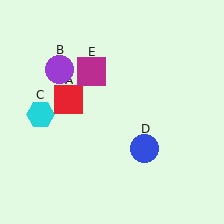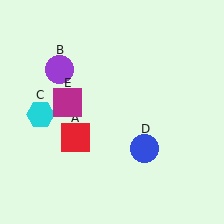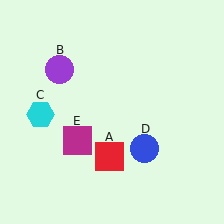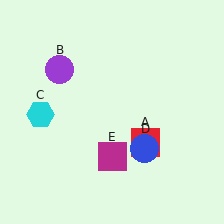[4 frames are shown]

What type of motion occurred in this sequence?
The red square (object A), magenta square (object E) rotated counterclockwise around the center of the scene.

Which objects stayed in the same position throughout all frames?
Purple circle (object B) and cyan hexagon (object C) and blue circle (object D) remained stationary.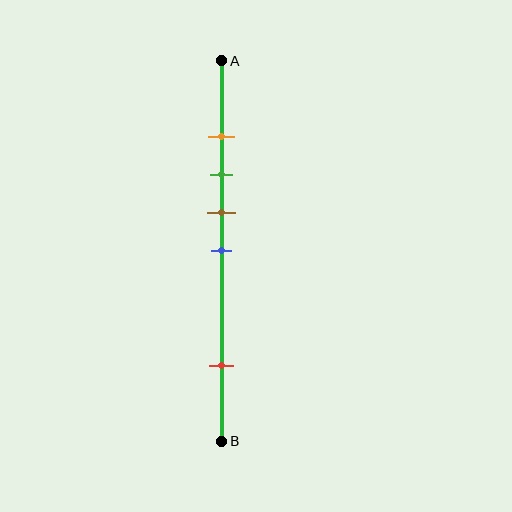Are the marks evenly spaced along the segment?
No, the marks are not evenly spaced.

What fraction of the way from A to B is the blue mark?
The blue mark is approximately 50% (0.5) of the way from A to B.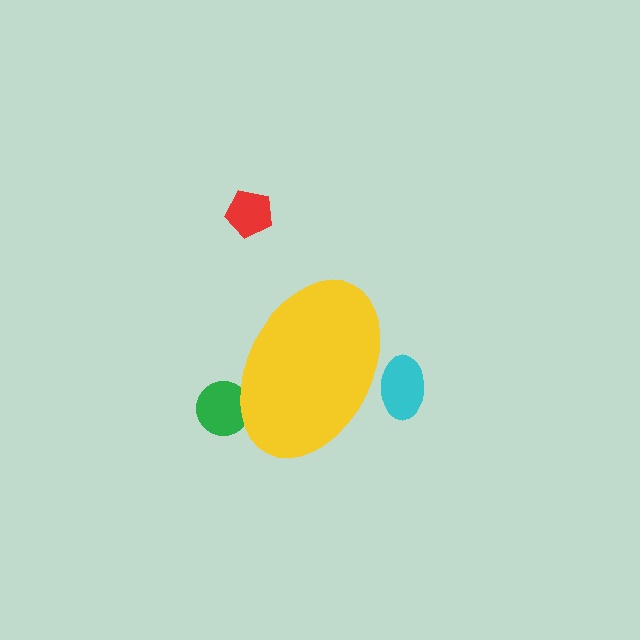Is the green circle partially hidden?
Yes, the green circle is partially hidden behind the yellow ellipse.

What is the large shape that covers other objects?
A yellow ellipse.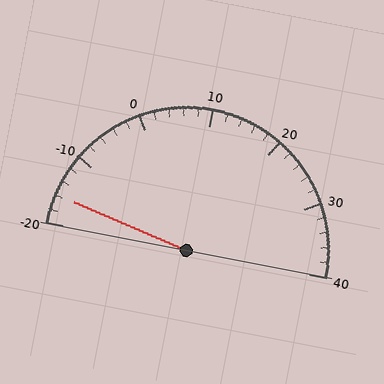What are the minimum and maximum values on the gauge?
The gauge ranges from -20 to 40.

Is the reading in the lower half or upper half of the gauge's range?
The reading is in the lower half of the range (-20 to 40).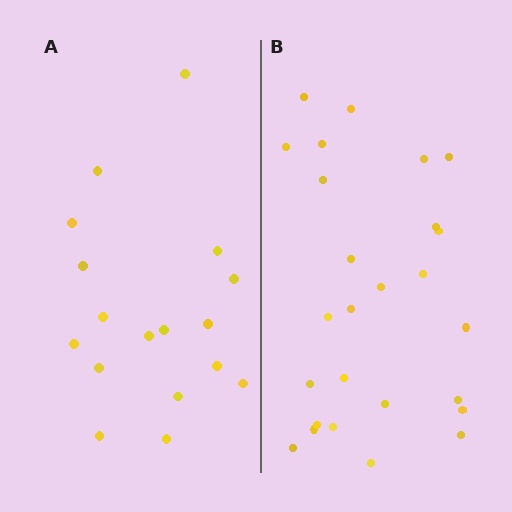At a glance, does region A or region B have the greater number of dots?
Region B (the right region) has more dots.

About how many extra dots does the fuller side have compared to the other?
Region B has roughly 8 or so more dots than region A.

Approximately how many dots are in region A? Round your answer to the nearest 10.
About 20 dots. (The exact count is 17, which rounds to 20.)